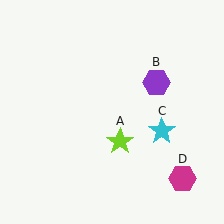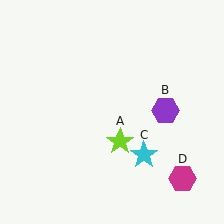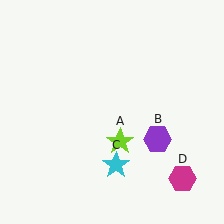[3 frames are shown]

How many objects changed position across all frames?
2 objects changed position: purple hexagon (object B), cyan star (object C).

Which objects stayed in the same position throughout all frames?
Lime star (object A) and magenta hexagon (object D) remained stationary.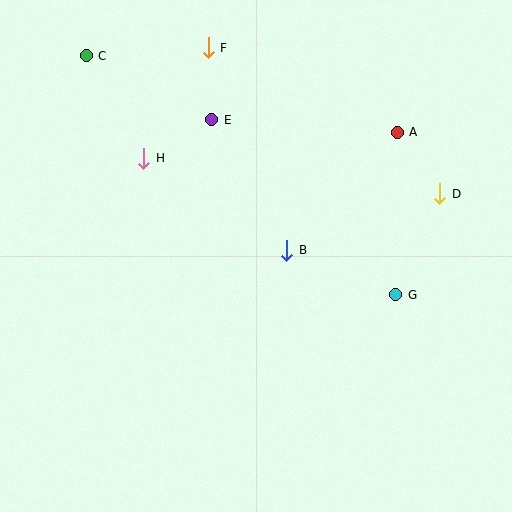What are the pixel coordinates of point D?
Point D is at (440, 194).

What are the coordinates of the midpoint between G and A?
The midpoint between G and A is at (396, 213).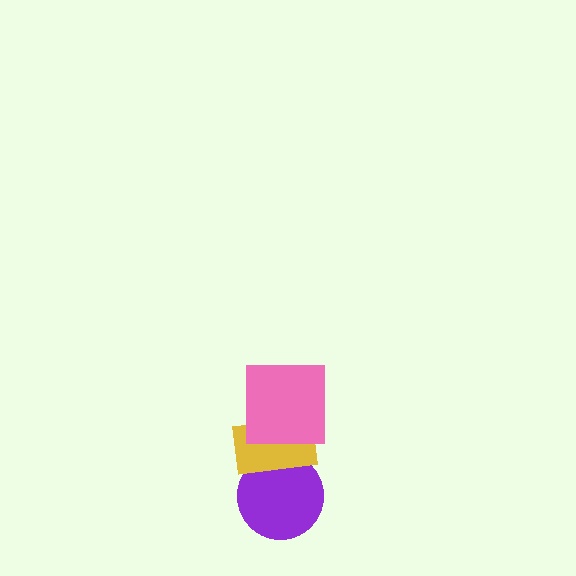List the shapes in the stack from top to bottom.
From top to bottom: the pink square, the yellow rectangle, the purple circle.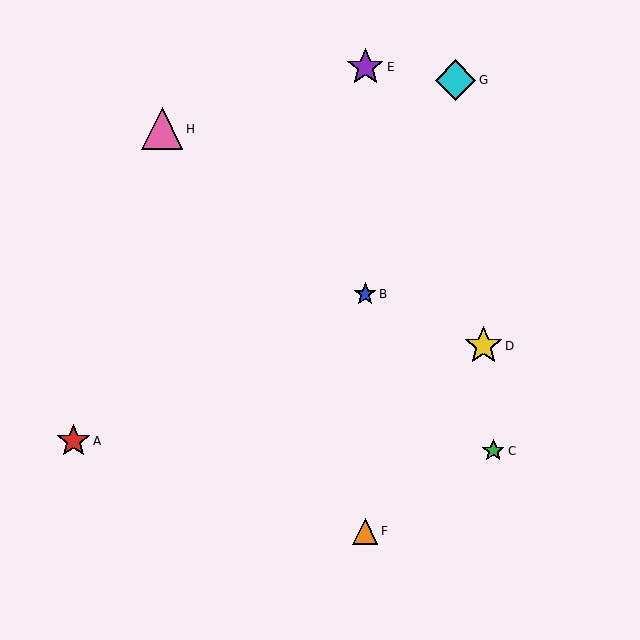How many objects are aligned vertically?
3 objects (B, E, F) are aligned vertically.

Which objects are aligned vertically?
Objects B, E, F are aligned vertically.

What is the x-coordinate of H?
Object H is at x≈162.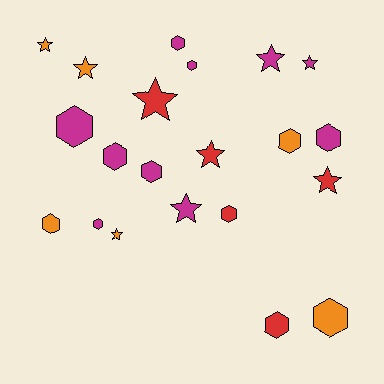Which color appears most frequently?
Magenta, with 10 objects.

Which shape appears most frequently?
Hexagon, with 12 objects.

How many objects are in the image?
There are 21 objects.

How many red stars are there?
There are 3 red stars.